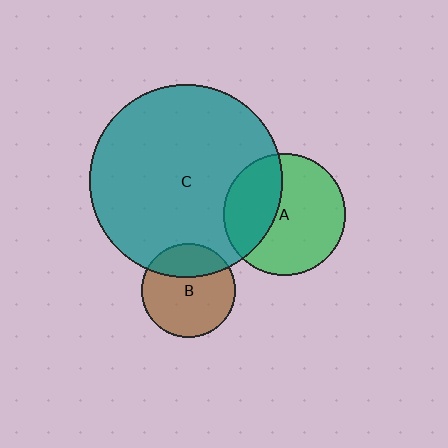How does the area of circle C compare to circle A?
Approximately 2.5 times.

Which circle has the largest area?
Circle C (teal).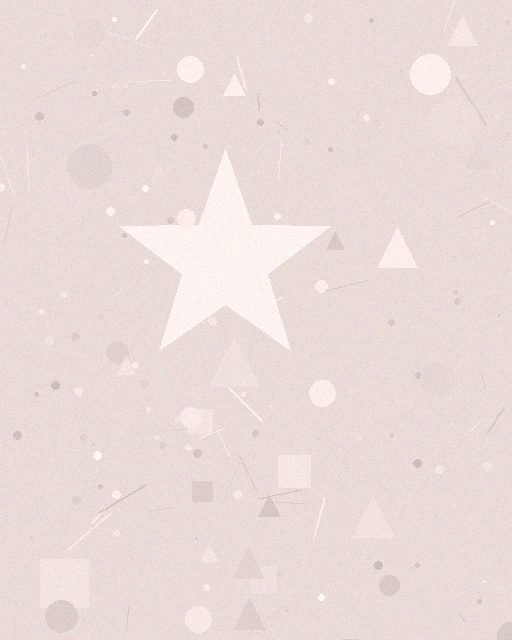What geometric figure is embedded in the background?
A star is embedded in the background.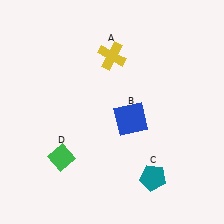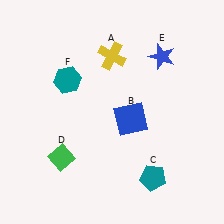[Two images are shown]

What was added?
A blue star (E), a teal hexagon (F) were added in Image 2.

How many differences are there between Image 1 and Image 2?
There are 2 differences between the two images.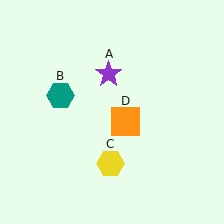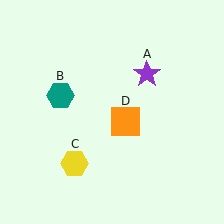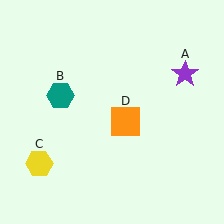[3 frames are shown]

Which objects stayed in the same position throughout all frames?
Teal hexagon (object B) and orange square (object D) remained stationary.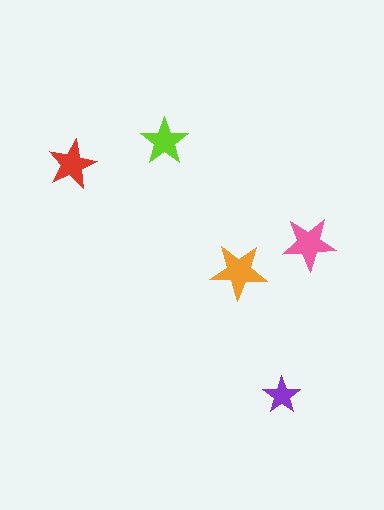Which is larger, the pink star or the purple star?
The pink one.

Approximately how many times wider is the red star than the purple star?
About 1.5 times wider.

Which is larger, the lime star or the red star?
The red one.